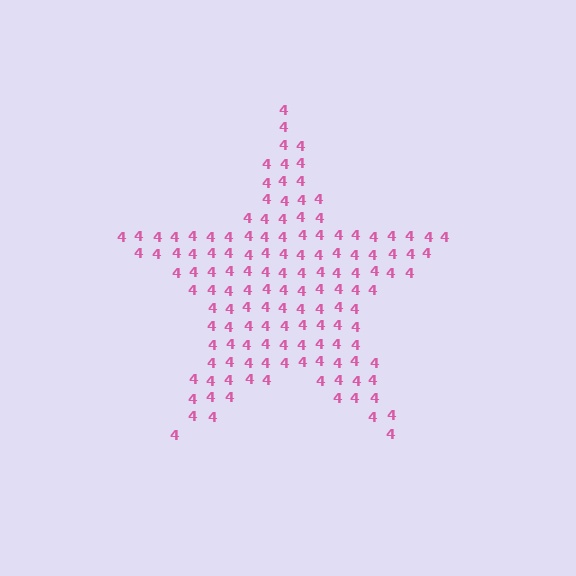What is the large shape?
The large shape is a star.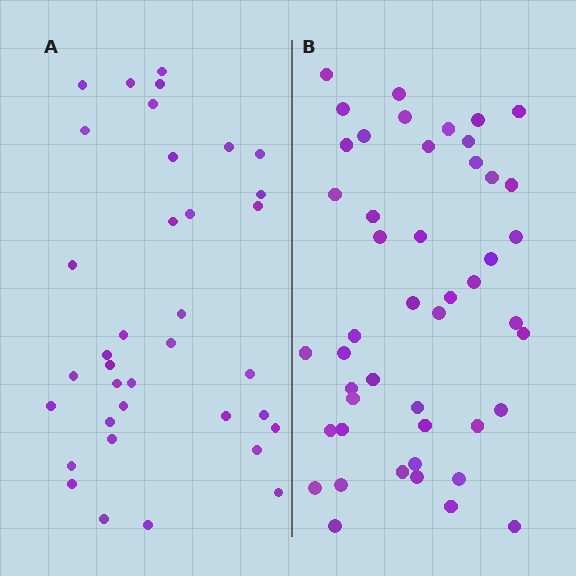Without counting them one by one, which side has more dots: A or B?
Region B (the right region) has more dots.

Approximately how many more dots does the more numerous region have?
Region B has roughly 12 or so more dots than region A.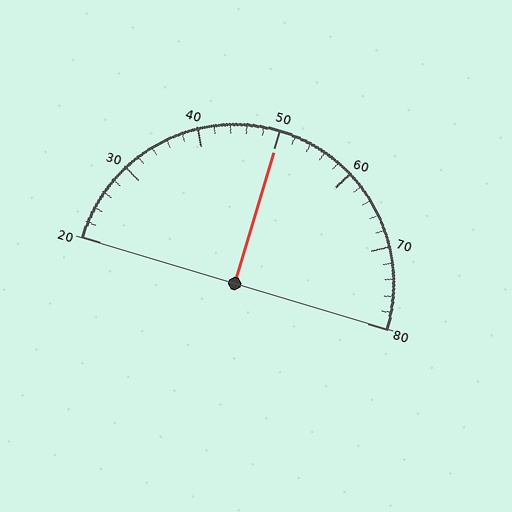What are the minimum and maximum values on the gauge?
The gauge ranges from 20 to 80.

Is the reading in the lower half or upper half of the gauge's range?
The reading is in the upper half of the range (20 to 80).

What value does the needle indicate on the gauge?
The needle indicates approximately 50.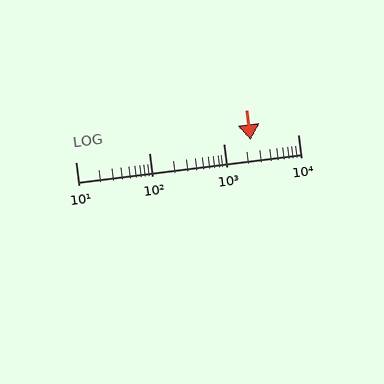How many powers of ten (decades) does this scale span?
The scale spans 3 decades, from 10 to 10000.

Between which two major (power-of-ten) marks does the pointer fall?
The pointer is between 1000 and 10000.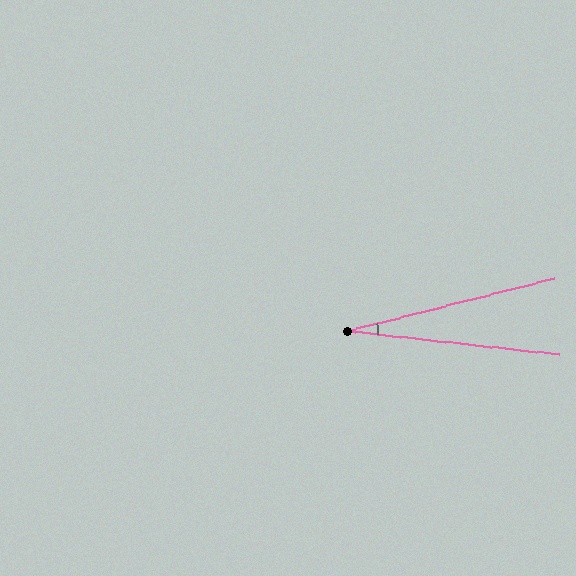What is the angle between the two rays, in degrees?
Approximately 21 degrees.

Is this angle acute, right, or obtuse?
It is acute.